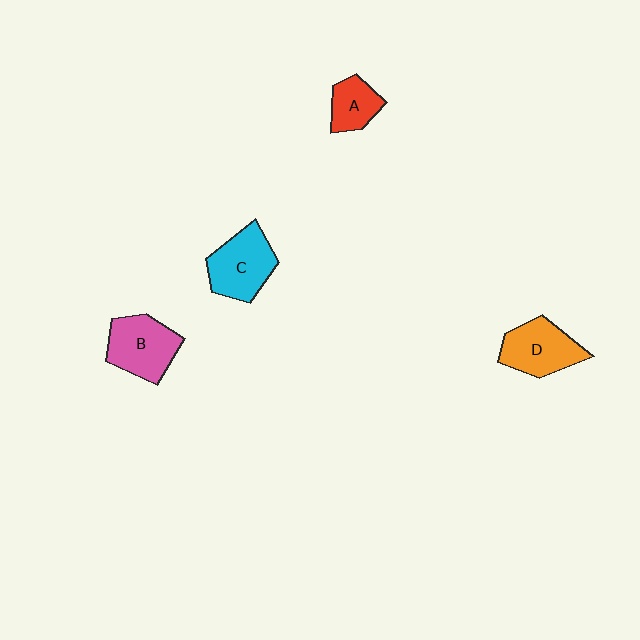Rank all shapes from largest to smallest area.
From largest to smallest: C (cyan), B (pink), D (orange), A (red).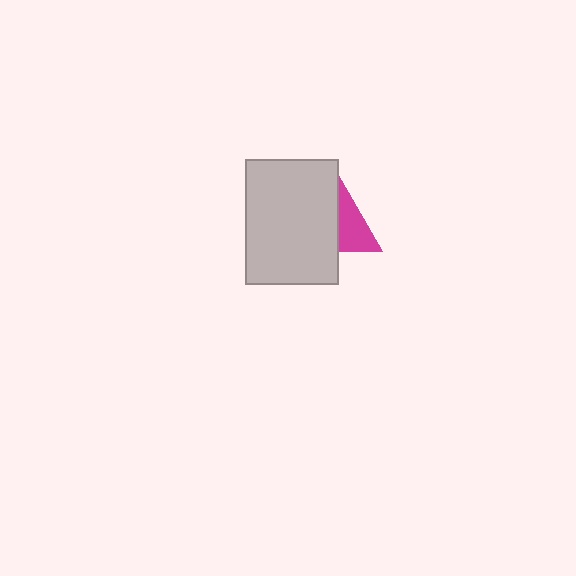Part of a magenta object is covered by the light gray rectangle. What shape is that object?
It is a triangle.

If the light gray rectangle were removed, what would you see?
You would see the complete magenta triangle.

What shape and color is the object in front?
The object in front is a light gray rectangle.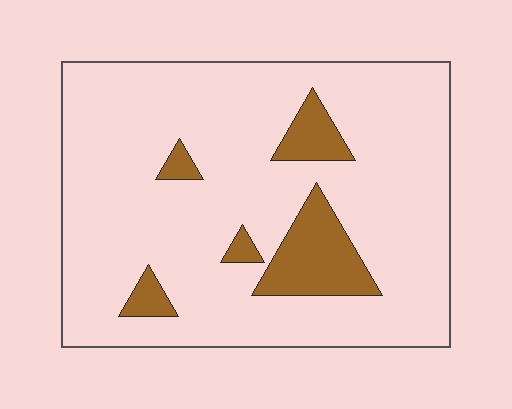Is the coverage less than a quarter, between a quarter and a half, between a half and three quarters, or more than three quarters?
Less than a quarter.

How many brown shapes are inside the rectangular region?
5.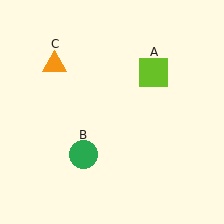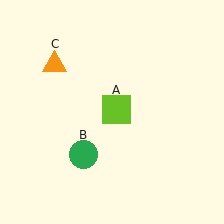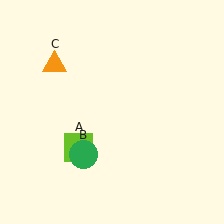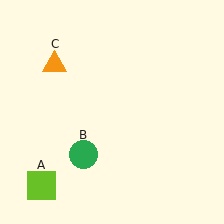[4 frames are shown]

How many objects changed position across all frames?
1 object changed position: lime square (object A).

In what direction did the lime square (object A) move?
The lime square (object A) moved down and to the left.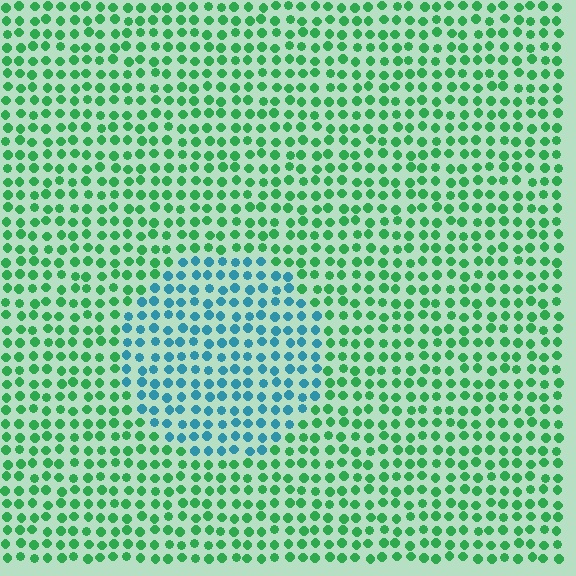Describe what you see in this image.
The image is filled with small green elements in a uniform arrangement. A circle-shaped region is visible where the elements are tinted to a slightly different hue, forming a subtle color boundary.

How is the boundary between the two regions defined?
The boundary is defined purely by a slight shift in hue (about 55 degrees). Spacing, size, and orientation are identical on both sides.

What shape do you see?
I see a circle.